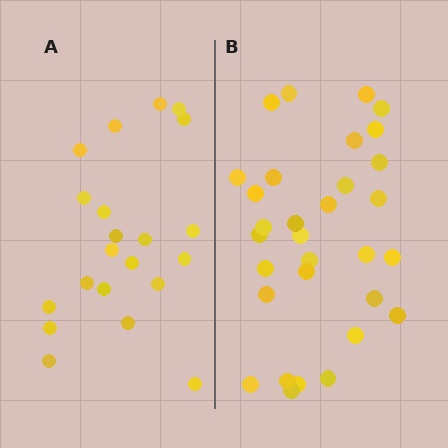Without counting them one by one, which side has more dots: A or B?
Region B (the right region) has more dots.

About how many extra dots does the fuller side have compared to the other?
Region B has roughly 10 or so more dots than region A.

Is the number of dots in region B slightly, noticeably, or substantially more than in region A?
Region B has substantially more. The ratio is roughly 1.5 to 1.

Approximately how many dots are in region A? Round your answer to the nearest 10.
About 20 dots. (The exact count is 21, which rounds to 20.)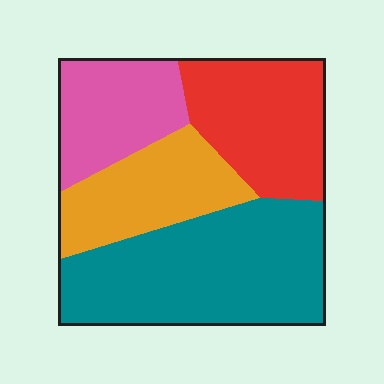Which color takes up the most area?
Teal, at roughly 40%.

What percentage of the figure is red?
Red covers 24% of the figure.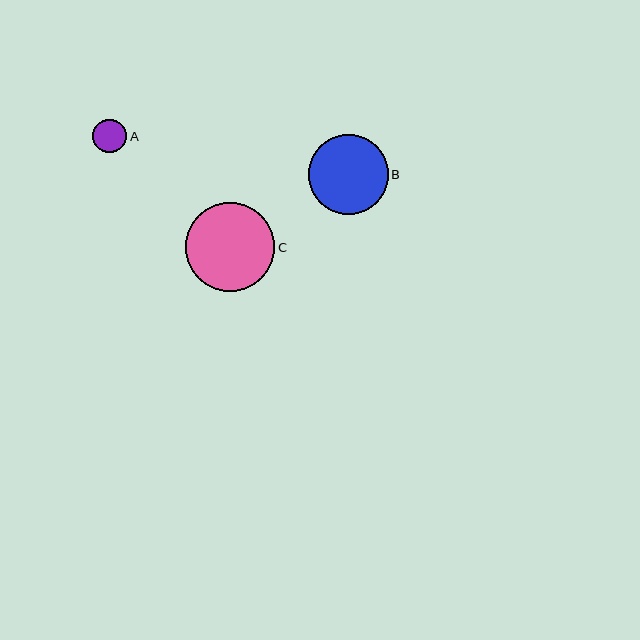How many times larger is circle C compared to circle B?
Circle C is approximately 1.1 times the size of circle B.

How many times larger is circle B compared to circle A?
Circle B is approximately 2.4 times the size of circle A.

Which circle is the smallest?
Circle A is the smallest with a size of approximately 34 pixels.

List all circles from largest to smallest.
From largest to smallest: C, B, A.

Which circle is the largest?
Circle C is the largest with a size of approximately 89 pixels.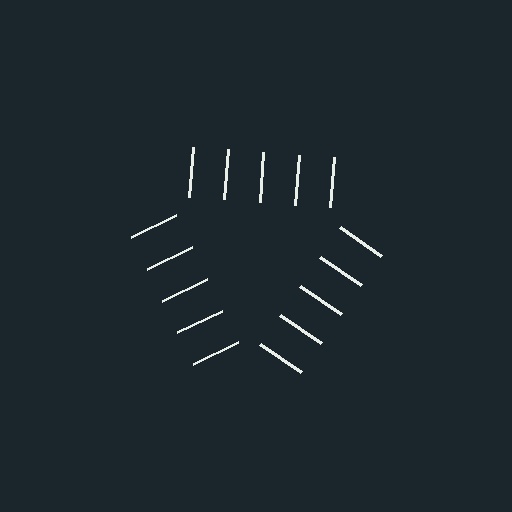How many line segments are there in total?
15 — 5 along each of the 3 edges.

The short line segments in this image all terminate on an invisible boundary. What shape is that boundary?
An illusory triangle — the line segments terminate on its edges but no continuous stroke is drawn.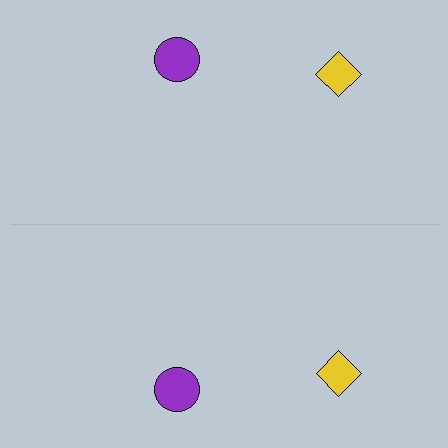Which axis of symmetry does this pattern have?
The pattern has a horizontal axis of symmetry running through the center of the image.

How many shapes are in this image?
There are 4 shapes in this image.